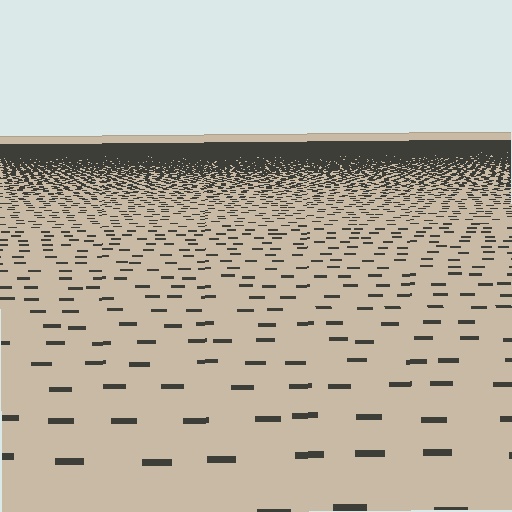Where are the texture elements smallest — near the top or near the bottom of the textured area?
Near the top.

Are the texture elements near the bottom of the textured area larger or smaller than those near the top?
Larger. Near the bottom, elements are closer to the viewer and appear at a bigger on-screen size.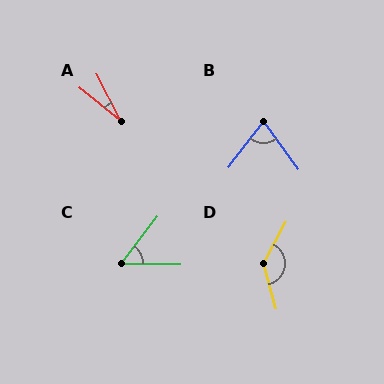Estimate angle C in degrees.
Approximately 53 degrees.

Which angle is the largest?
D, at approximately 136 degrees.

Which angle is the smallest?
A, at approximately 24 degrees.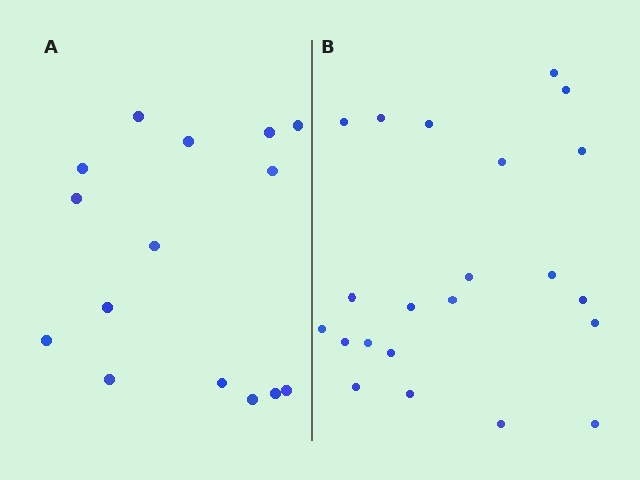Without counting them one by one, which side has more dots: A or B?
Region B (the right region) has more dots.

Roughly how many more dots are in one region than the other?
Region B has roughly 8 or so more dots than region A.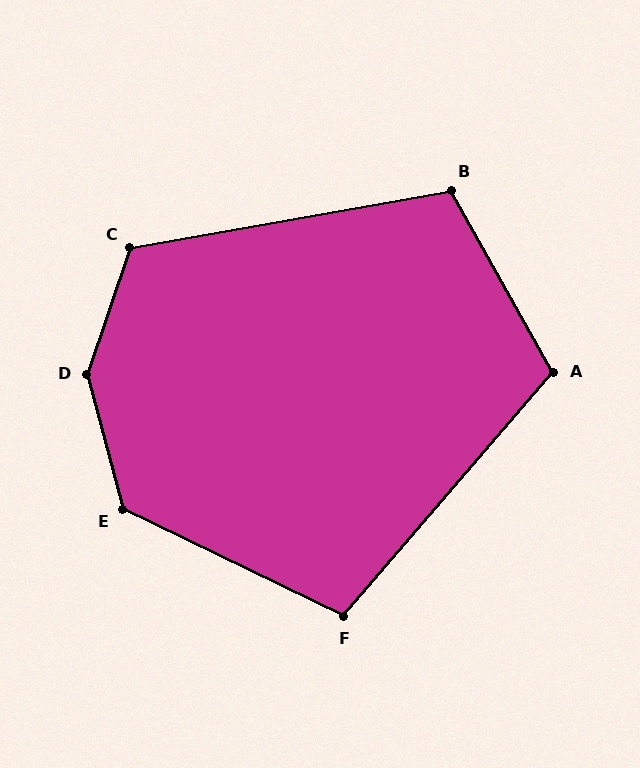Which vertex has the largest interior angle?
D, at approximately 146 degrees.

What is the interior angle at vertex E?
Approximately 131 degrees (obtuse).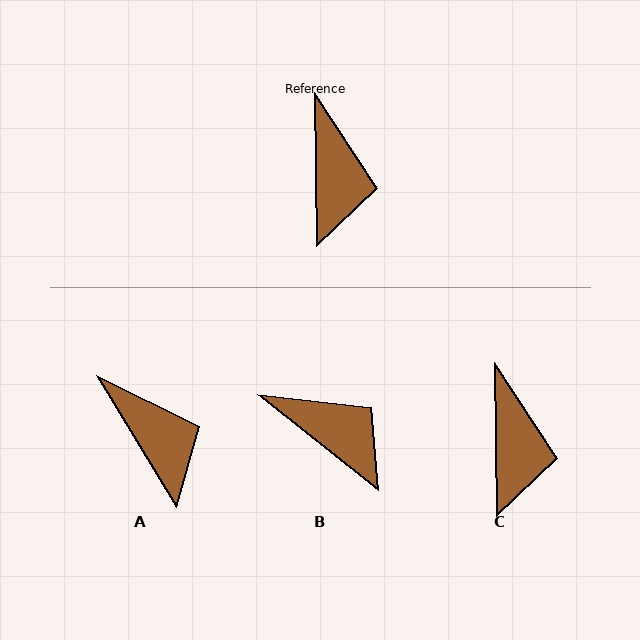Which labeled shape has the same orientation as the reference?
C.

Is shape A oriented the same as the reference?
No, it is off by about 31 degrees.